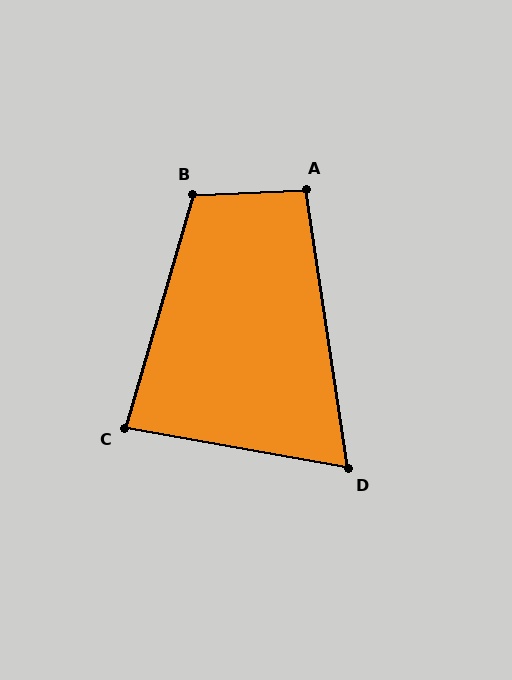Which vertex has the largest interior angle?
B, at approximately 109 degrees.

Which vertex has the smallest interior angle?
D, at approximately 71 degrees.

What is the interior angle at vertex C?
Approximately 84 degrees (acute).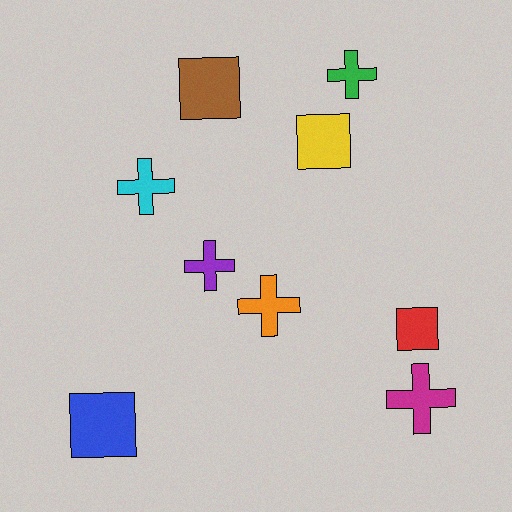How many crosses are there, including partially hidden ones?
There are 5 crosses.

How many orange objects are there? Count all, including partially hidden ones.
There is 1 orange object.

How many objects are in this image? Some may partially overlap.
There are 9 objects.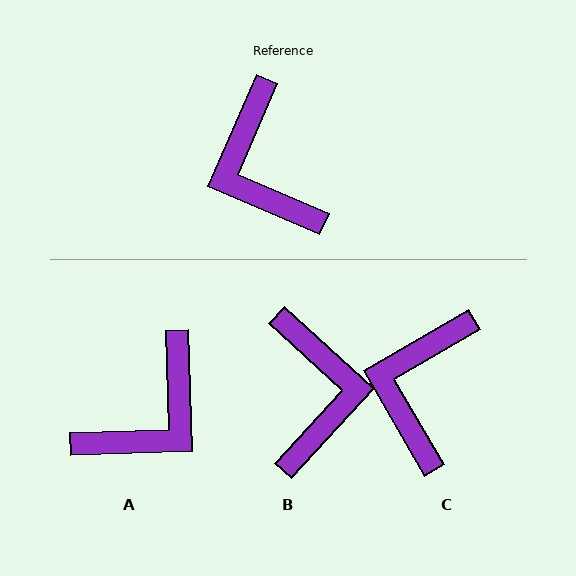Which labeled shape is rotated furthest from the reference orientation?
B, about 161 degrees away.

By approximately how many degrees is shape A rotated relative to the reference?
Approximately 115 degrees counter-clockwise.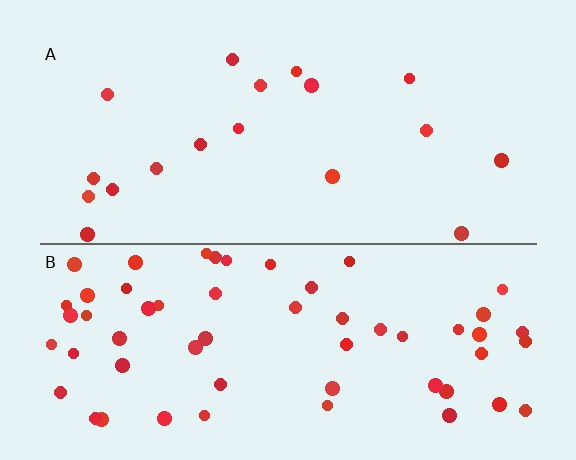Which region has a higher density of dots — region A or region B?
B (the bottom).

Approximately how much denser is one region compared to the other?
Approximately 3.2× — region B over region A.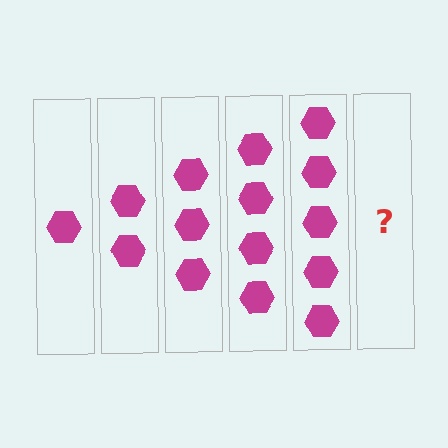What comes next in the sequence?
The next element should be 6 hexagons.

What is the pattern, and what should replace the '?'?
The pattern is that each step adds one more hexagon. The '?' should be 6 hexagons.